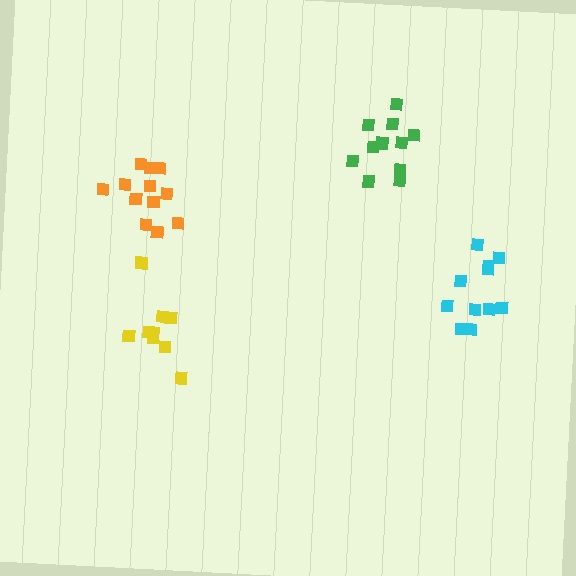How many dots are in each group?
Group 1: 12 dots, Group 2: 11 dots, Group 3: 11 dots, Group 4: 9 dots (43 total).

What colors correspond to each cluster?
The clusters are colored: orange, cyan, green, yellow.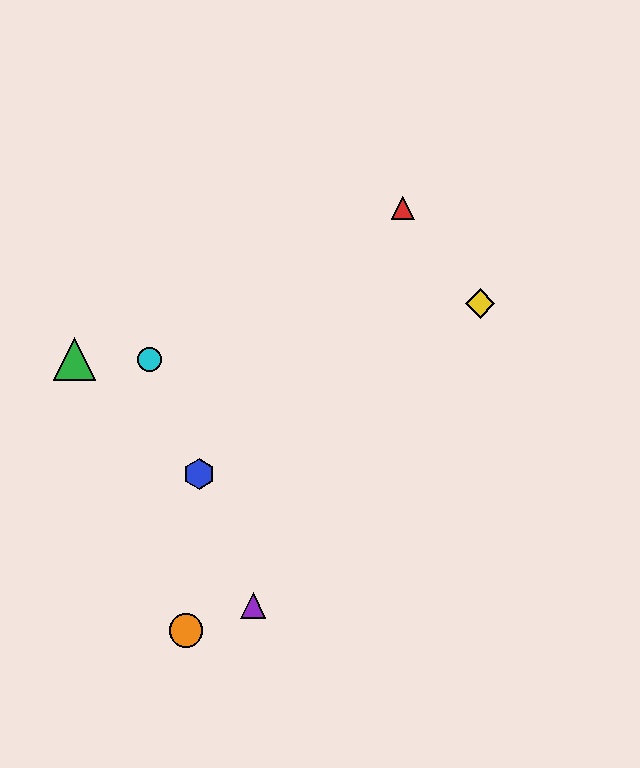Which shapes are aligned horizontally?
The green triangle, the cyan circle are aligned horizontally.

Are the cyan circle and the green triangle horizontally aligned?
Yes, both are at y≈359.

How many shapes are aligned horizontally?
2 shapes (the green triangle, the cyan circle) are aligned horizontally.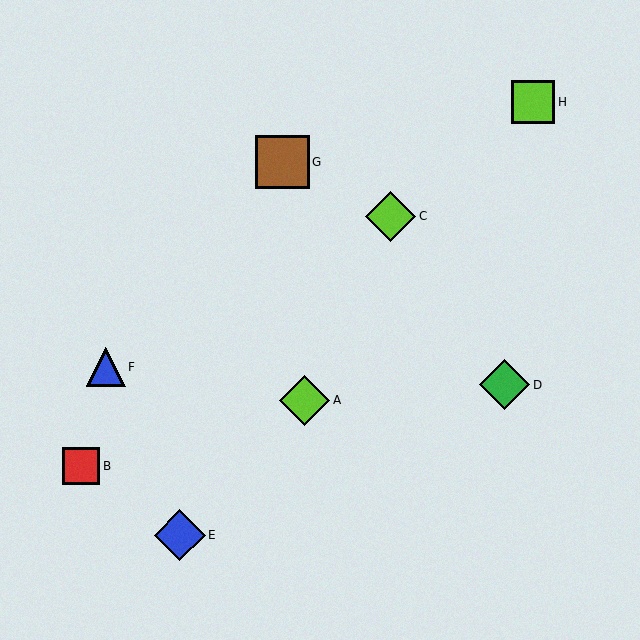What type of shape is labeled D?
Shape D is a green diamond.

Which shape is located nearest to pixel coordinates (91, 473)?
The red square (labeled B) at (81, 466) is nearest to that location.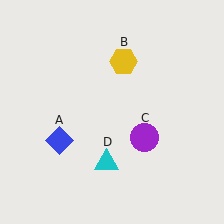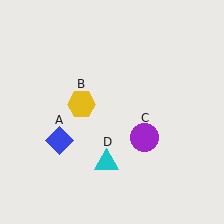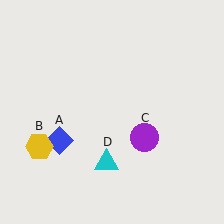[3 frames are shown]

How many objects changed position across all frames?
1 object changed position: yellow hexagon (object B).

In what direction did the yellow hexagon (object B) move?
The yellow hexagon (object B) moved down and to the left.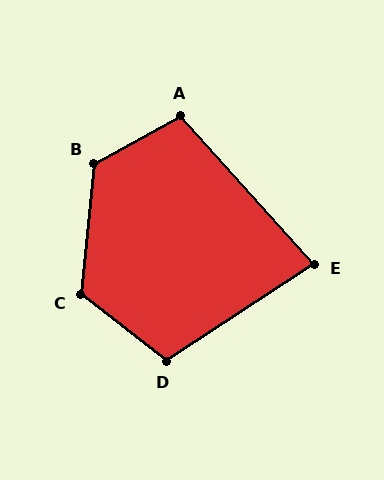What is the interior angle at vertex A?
Approximately 103 degrees (obtuse).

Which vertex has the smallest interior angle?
E, at approximately 82 degrees.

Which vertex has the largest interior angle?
B, at approximately 125 degrees.